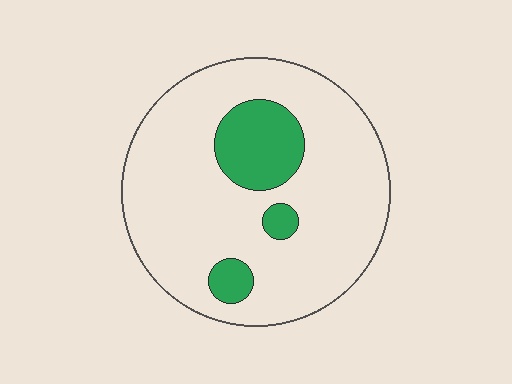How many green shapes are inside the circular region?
3.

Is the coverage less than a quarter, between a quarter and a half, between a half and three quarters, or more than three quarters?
Less than a quarter.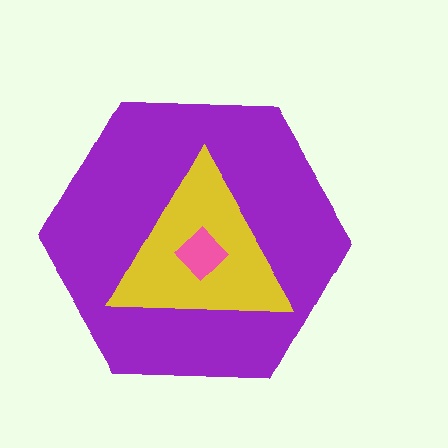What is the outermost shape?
The purple hexagon.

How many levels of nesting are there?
3.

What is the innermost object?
The pink diamond.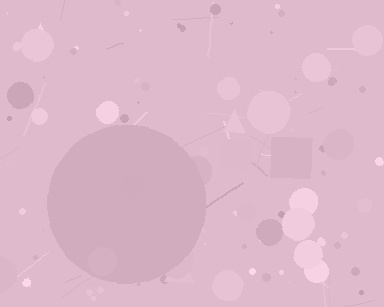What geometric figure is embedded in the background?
A circle is embedded in the background.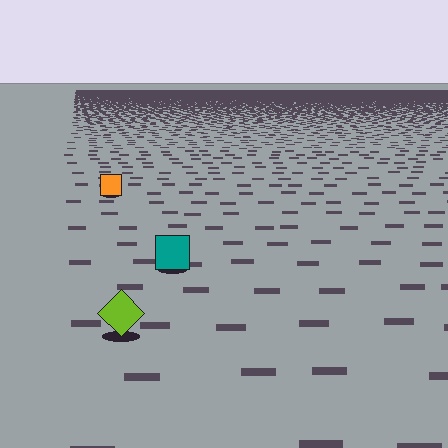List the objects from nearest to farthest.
From nearest to farthest: the lime diamond, the teal square, the orange square.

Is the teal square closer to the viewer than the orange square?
Yes. The teal square is closer — you can tell from the texture gradient: the ground texture is coarser near it.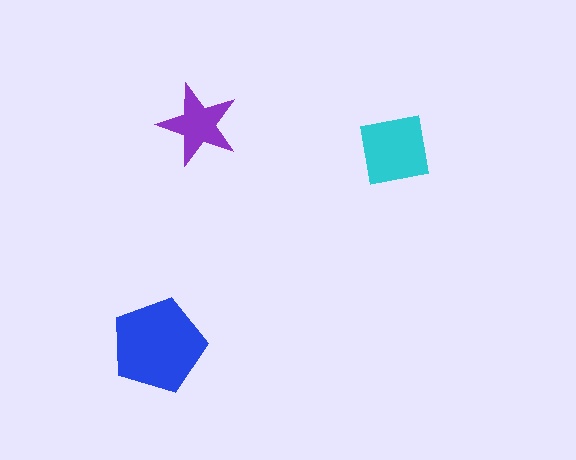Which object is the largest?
The blue pentagon.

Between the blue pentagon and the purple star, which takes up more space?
The blue pentagon.